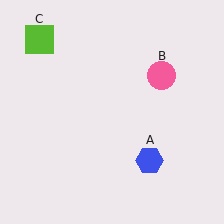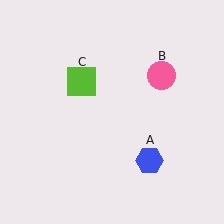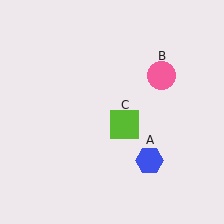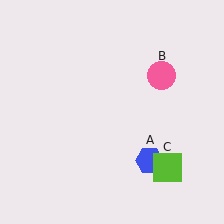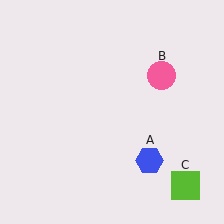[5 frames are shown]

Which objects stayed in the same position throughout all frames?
Blue hexagon (object A) and pink circle (object B) remained stationary.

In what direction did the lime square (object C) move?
The lime square (object C) moved down and to the right.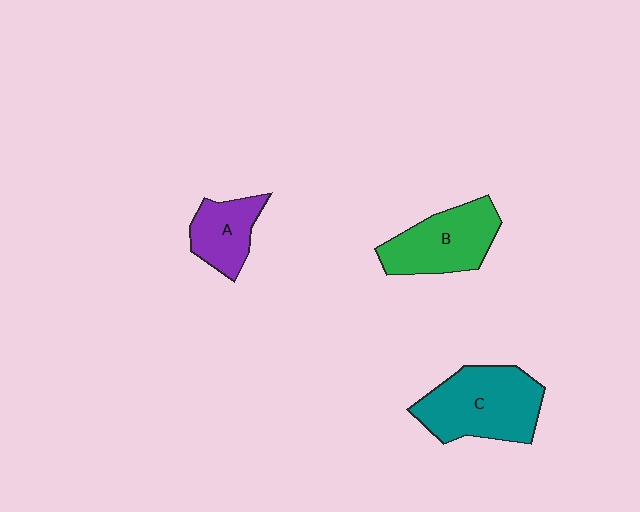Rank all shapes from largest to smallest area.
From largest to smallest: C (teal), B (green), A (purple).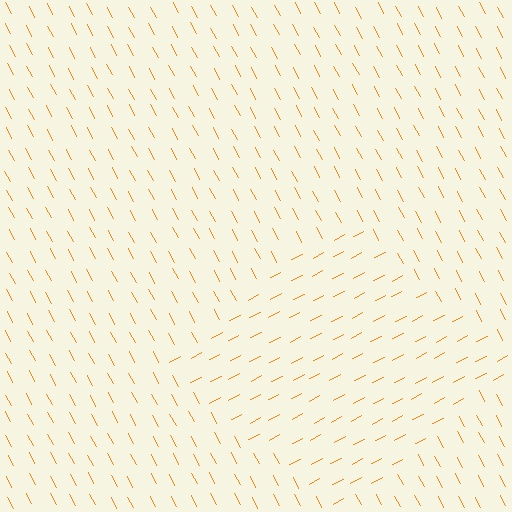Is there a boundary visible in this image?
Yes, there is a texture boundary formed by a change in line orientation.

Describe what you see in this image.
The image is filled with small orange line segments. A diamond region in the image has lines oriented differently from the surrounding lines, creating a visible texture boundary.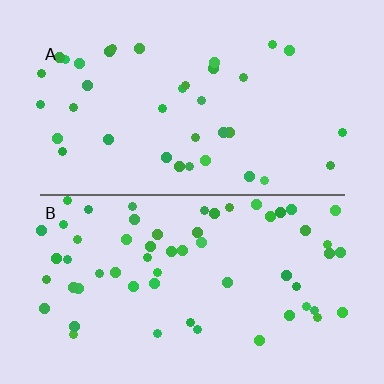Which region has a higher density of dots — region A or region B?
B (the bottom).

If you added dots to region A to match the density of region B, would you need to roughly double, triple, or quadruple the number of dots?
Approximately double.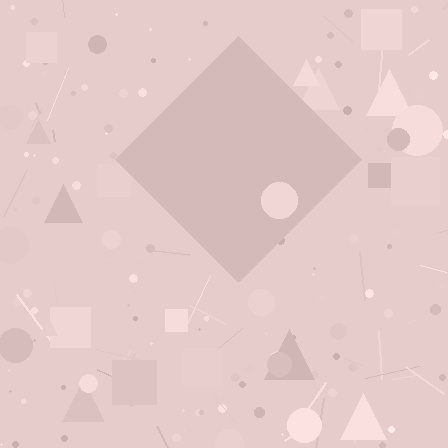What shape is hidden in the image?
A diamond is hidden in the image.